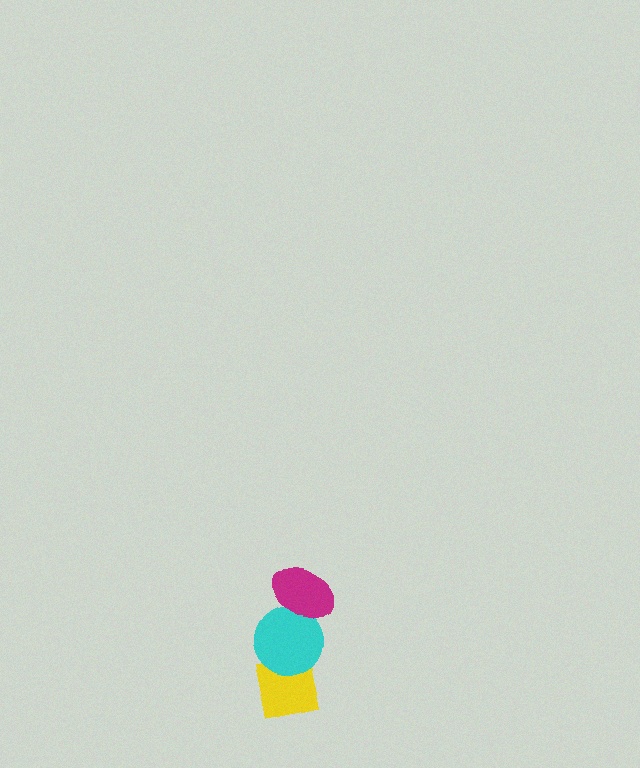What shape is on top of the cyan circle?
The magenta ellipse is on top of the cyan circle.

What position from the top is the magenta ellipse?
The magenta ellipse is 1st from the top.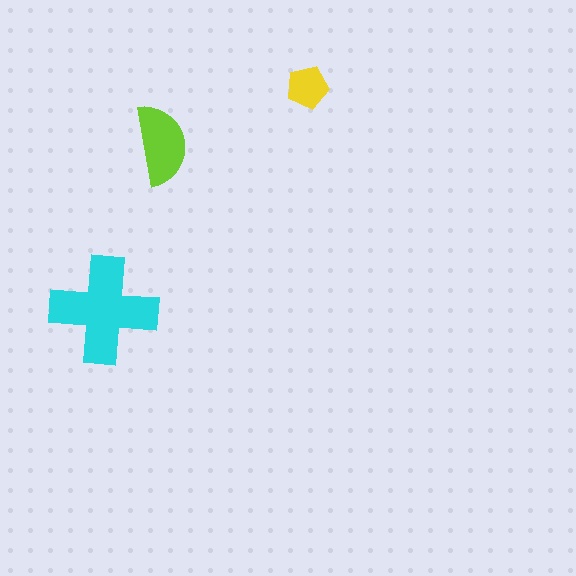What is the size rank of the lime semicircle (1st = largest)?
2nd.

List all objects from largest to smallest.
The cyan cross, the lime semicircle, the yellow pentagon.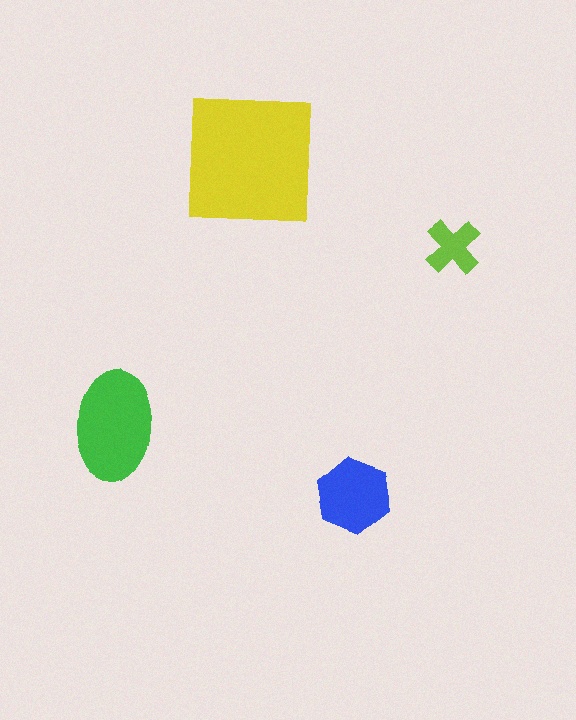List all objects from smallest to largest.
The lime cross, the blue hexagon, the green ellipse, the yellow square.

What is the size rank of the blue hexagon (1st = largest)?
3rd.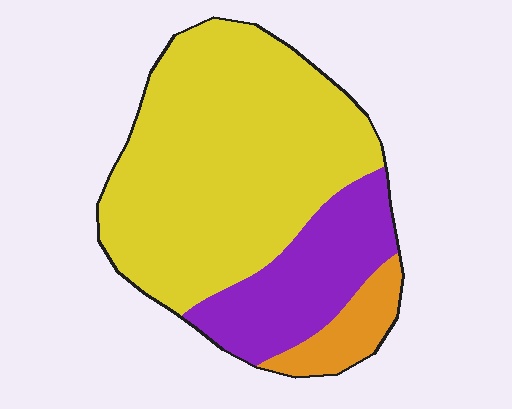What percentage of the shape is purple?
Purple takes up about one quarter (1/4) of the shape.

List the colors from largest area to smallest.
From largest to smallest: yellow, purple, orange.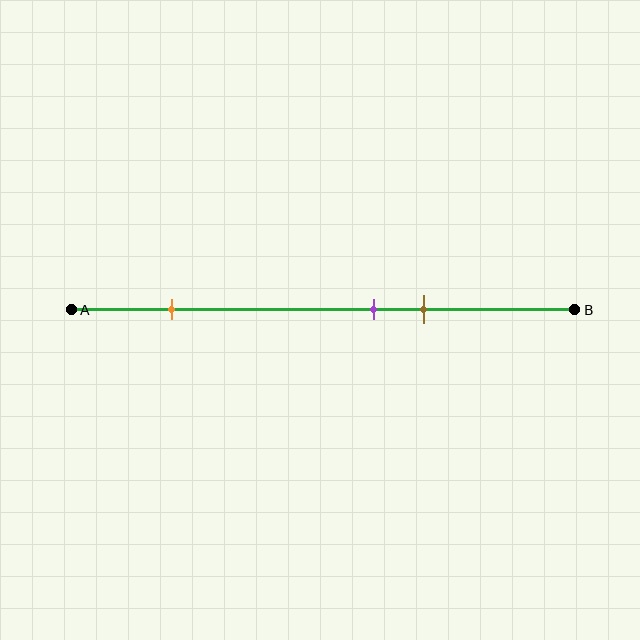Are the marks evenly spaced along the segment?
No, the marks are not evenly spaced.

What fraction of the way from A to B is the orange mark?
The orange mark is approximately 20% (0.2) of the way from A to B.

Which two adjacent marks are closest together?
The purple and brown marks are the closest adjacent pair.